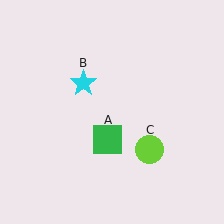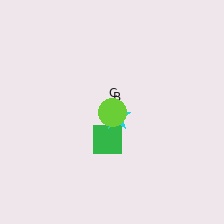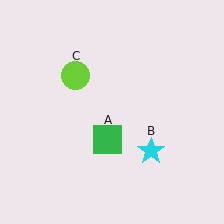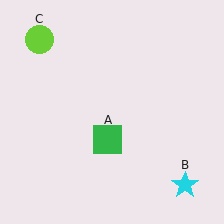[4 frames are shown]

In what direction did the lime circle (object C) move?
The lime circle (object C) moved up and to the left.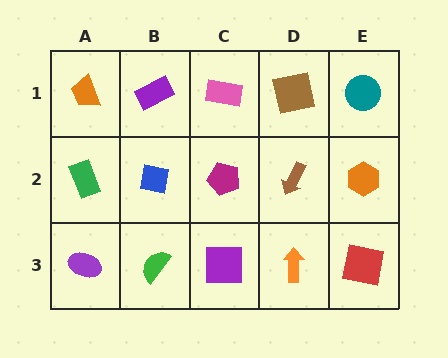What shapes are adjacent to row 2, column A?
An orange trapezoid (row 1, column A), a purple ellipse (row 3, column A), a blue square (row 2, column B).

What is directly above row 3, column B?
A blue square.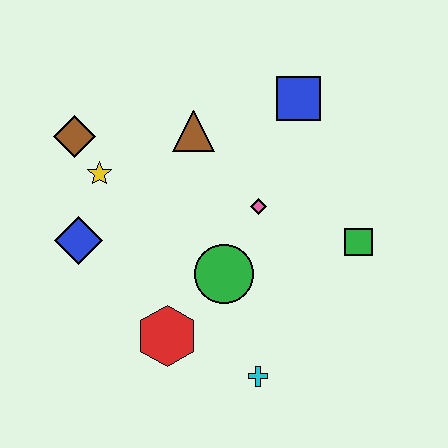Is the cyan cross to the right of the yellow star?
Yes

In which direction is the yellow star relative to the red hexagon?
The yellow star is above the red hexagon.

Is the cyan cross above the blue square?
No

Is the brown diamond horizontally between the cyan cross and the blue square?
No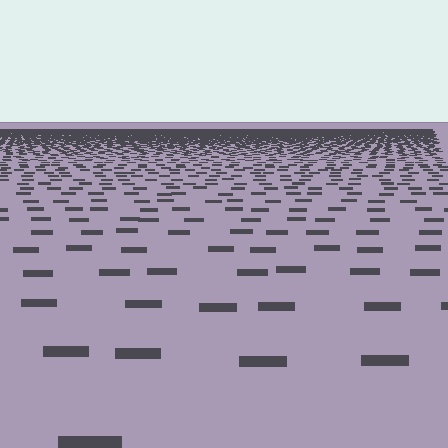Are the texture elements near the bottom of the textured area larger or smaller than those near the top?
Larger. Near the bottom, elements are closer to the viewer and appear at a bigger on-screen size.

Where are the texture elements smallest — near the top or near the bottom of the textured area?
Near the top.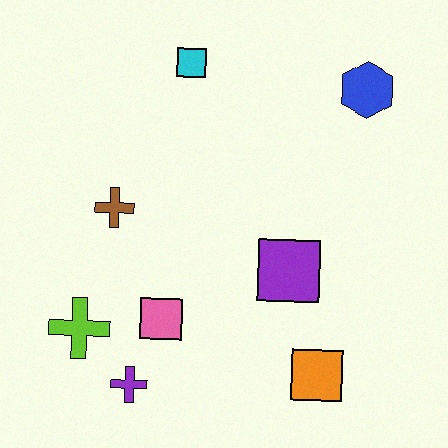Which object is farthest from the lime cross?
The blue hexagon is farthest from the lime cross.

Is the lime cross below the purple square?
Yes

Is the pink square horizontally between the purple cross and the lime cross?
No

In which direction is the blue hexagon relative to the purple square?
The blue hexagon is above the purple square.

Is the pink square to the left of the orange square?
Yes